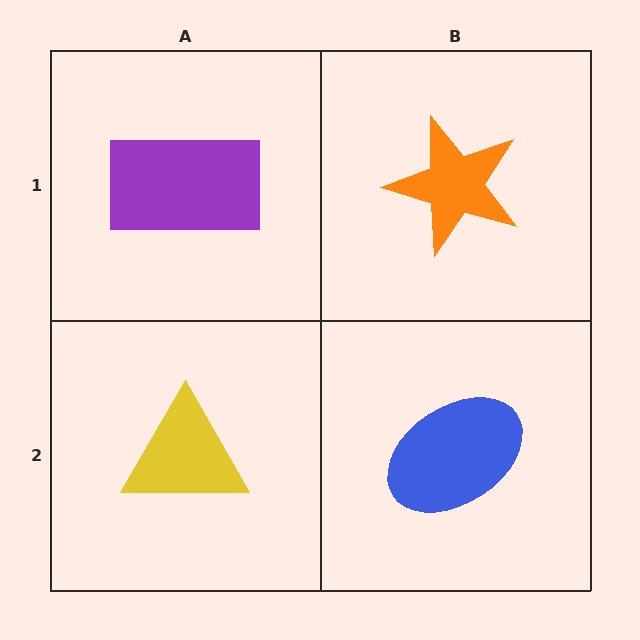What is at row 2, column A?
A yellow triangle.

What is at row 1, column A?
A purple rectangle.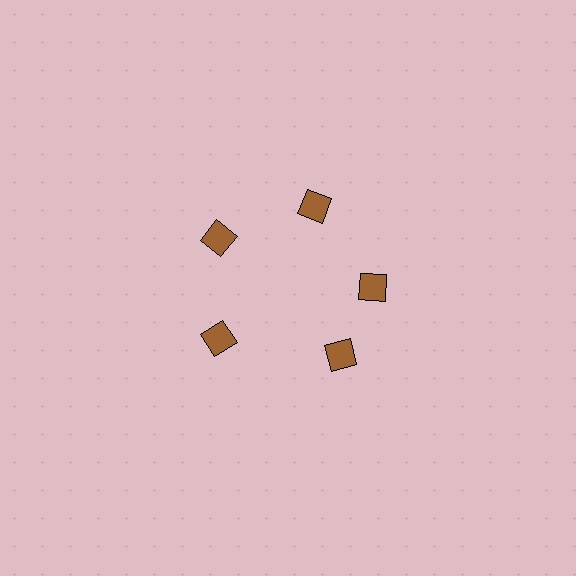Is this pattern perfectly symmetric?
No. The 5 brown squares are arranged in a ring, but one element near the 5 o'clock position is rotated out of alignment along the ring, breaking the 5-fold rotational symmetry.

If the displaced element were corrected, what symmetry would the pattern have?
It would have 5-fold rotational symmetry — the pattern would map onto itself every 72 degrees.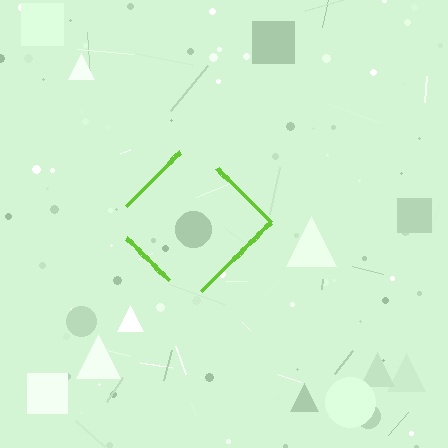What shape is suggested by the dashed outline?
The dashed outline suggests a diamond.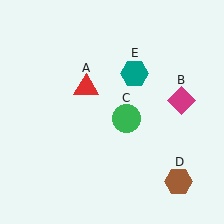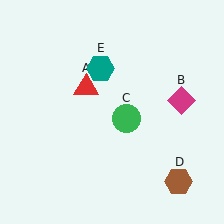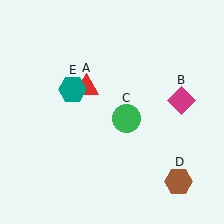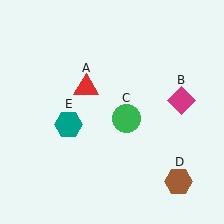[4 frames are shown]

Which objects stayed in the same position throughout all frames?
Red triangle (object A) and magenta diamond (object B) and green circle (object C) and brown hexagon (object D) remained stationary.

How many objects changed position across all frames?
1 object changed position: teal hexagon (object E).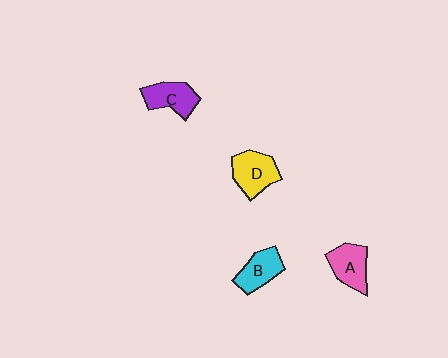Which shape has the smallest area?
Shape B (cyan).